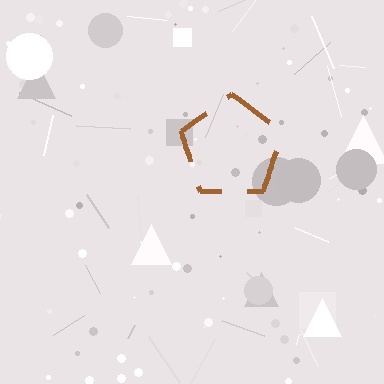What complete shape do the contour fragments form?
The contour fragments form a pentagon.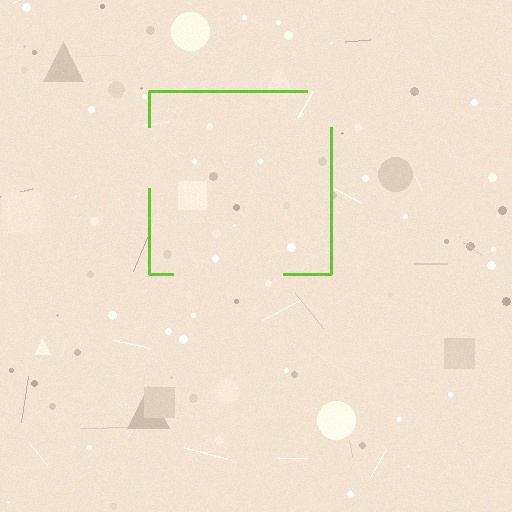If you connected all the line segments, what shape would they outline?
They would outline a square.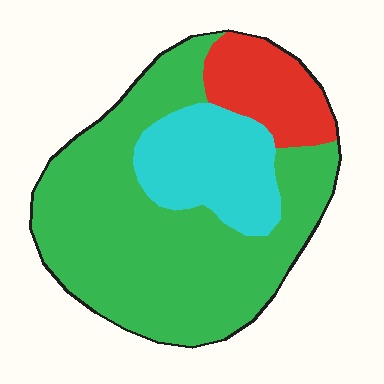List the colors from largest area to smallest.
From largest to smallest: green, cyan, red.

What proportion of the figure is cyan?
Cyan covers 21% of the figure.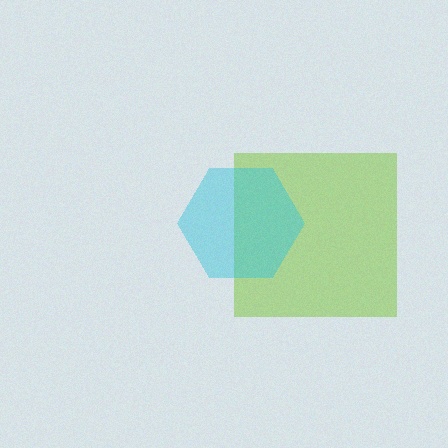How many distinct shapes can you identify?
There are 2 distinct shapes: a lime square, a cyan hexagon.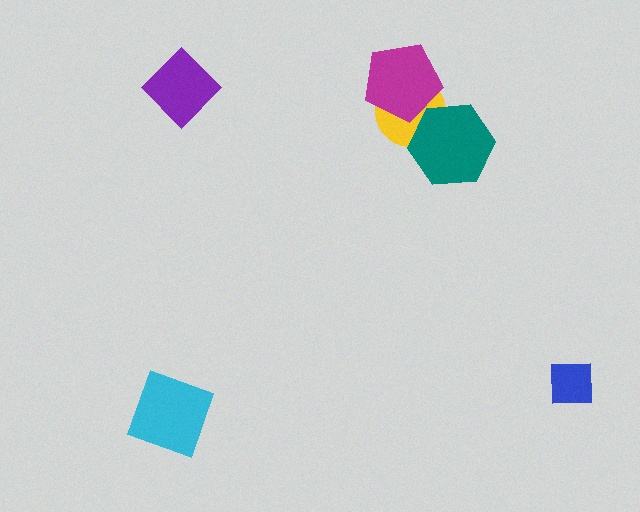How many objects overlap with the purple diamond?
0 objects overlap with the purple diamond.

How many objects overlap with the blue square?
0 objects overlap with the blue square.